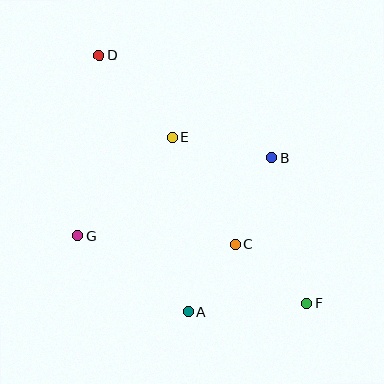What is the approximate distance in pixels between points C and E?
The distance between C and E is approximately 124 pixels.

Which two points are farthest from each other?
Points D and F are farthest from each other.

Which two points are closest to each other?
Points A and C are closest to each other.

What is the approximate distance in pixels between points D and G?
The distance between D and G is approximately 182 pixels.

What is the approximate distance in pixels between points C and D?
The distance between C and D is approximately 233 pixels.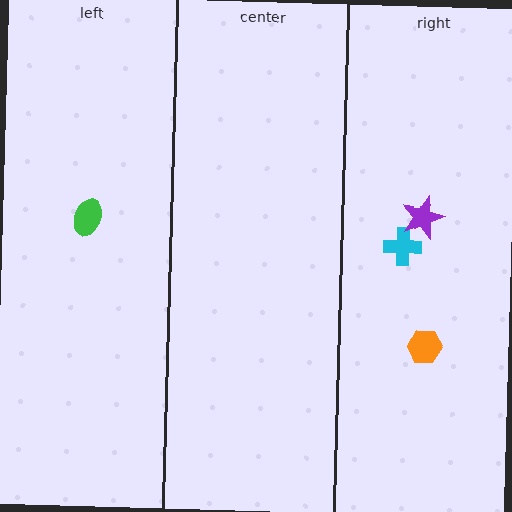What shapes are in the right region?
The orange hexagon, the cyan cross, the purple star.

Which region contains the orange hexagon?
The right region.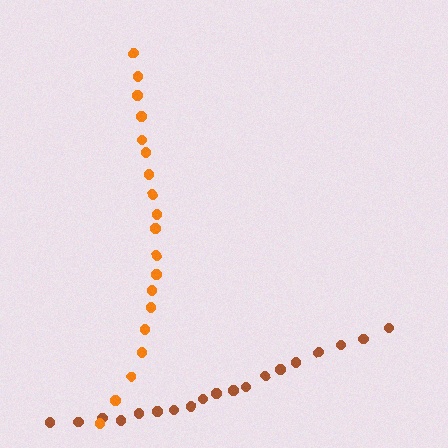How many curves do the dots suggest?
There are 2 distinct paths.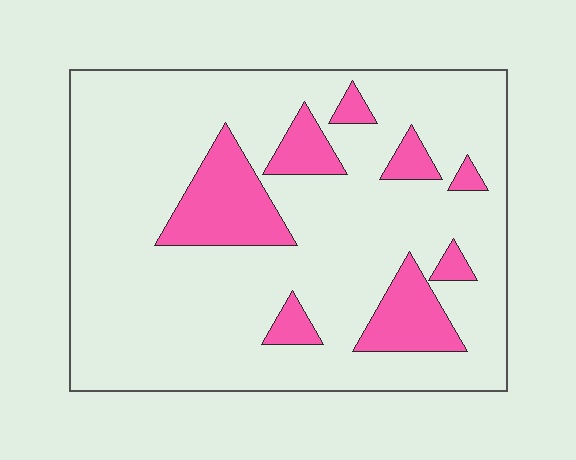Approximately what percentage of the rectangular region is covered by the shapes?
Approximately 15%.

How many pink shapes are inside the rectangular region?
8.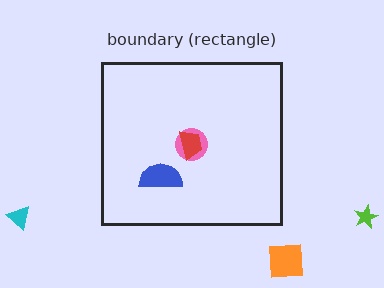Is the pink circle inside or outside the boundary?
Inside.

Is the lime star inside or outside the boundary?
Outside.